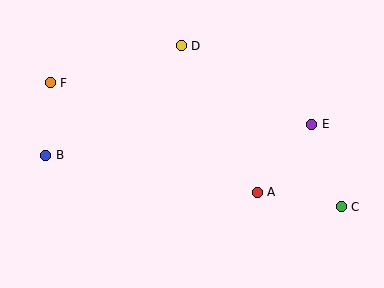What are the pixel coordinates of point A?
Point A is at (257, 192).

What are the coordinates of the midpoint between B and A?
The midpoint between B and A is at (151, 174).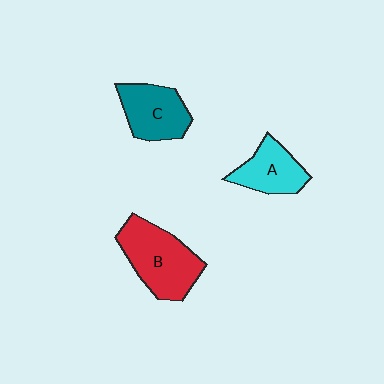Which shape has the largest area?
Shape B (red).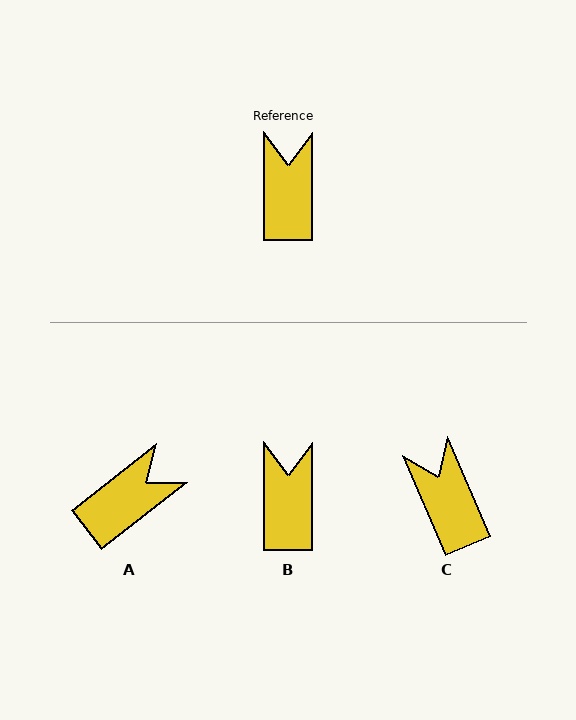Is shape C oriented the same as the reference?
No, it is off by about 23 degrees.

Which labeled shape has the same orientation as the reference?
B.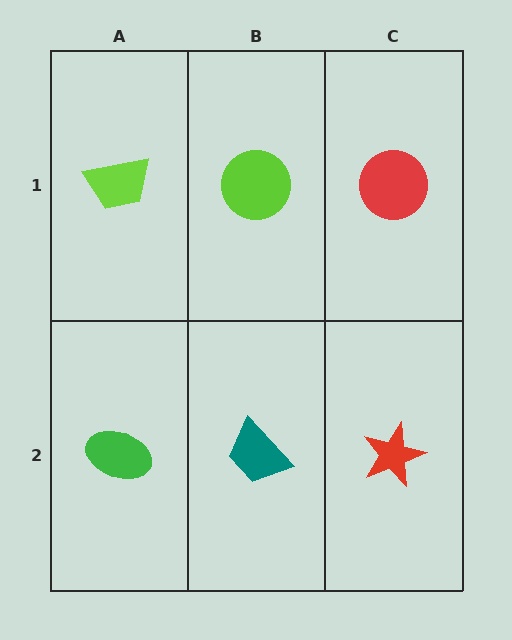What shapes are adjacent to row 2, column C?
A red circle (row 1, column C), a teal trapezoid (row 2, column B).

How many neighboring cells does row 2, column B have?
3.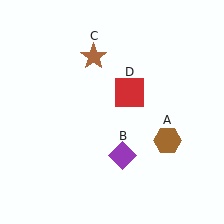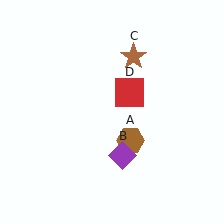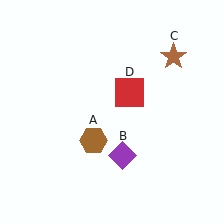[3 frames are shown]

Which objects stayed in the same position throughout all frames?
Purple diamond (object B) and red square (object D) remained stationary.